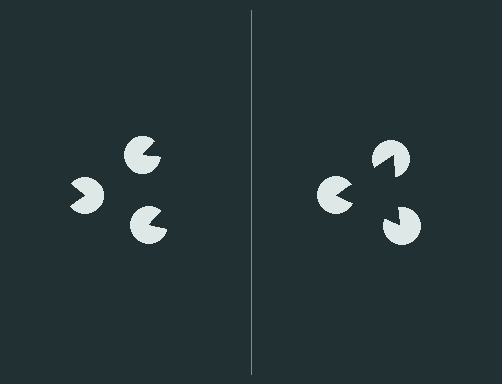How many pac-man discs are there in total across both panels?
6 — 3 on each side.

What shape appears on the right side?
An illusory triangle.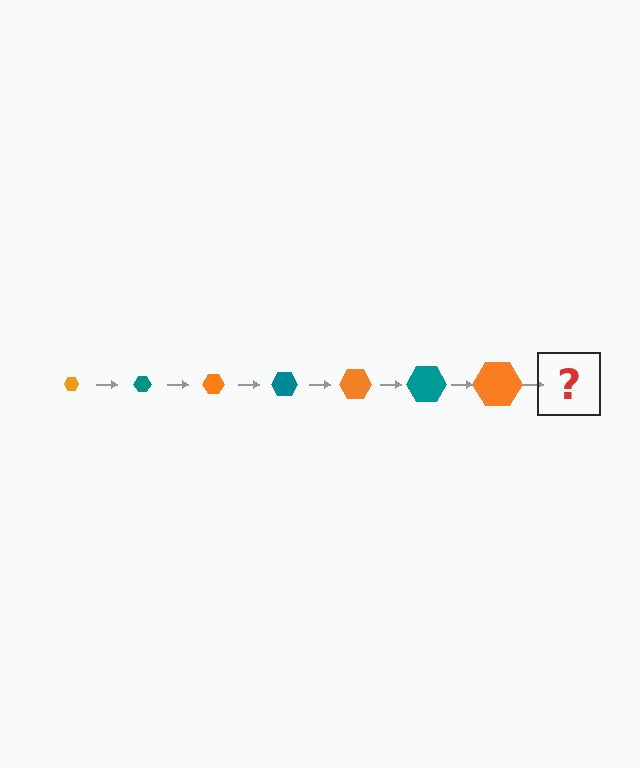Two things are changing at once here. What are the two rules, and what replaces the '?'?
The two rules are that the hexagon grows larger each step and the color cycles through orange and teal. The '?' should be a teal hexagon, larger than the previous one.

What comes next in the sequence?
The next element should be a teal hexagon, larger than the previous one.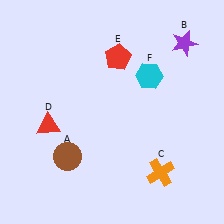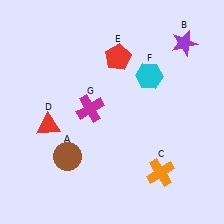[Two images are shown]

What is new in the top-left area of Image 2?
A magenta cross (G) was added in the top-left area of Image 2.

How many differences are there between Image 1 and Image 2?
There is 1 difference between the two images.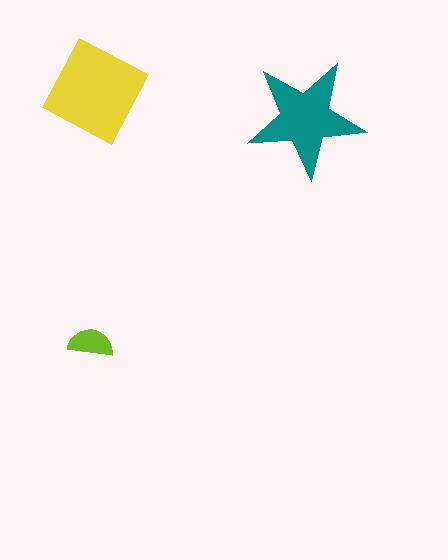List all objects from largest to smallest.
The yellow diamond, the teal star, the lime semicircle.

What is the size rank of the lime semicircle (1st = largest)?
3rd.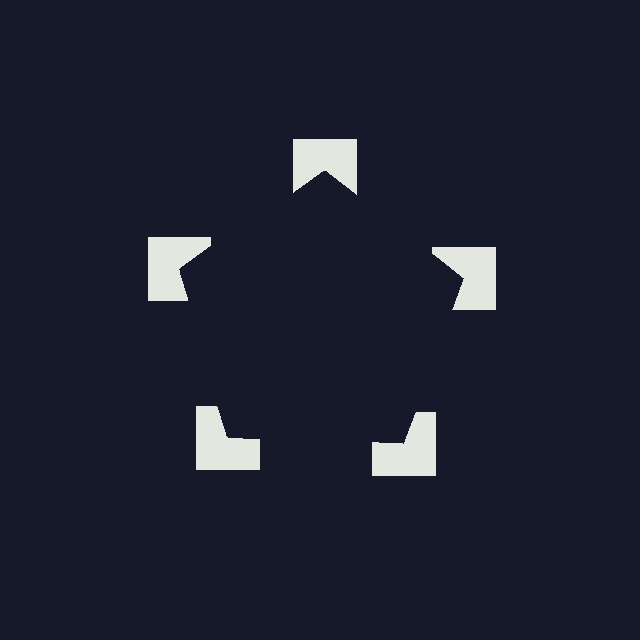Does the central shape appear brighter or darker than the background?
It typically appears slightly darker than the background, even though no actual brightness change is drawn.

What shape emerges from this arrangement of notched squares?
An illusory pentagon — its edges are inferred from the aligned wedge cuts in the notched squares, not physically drawn.